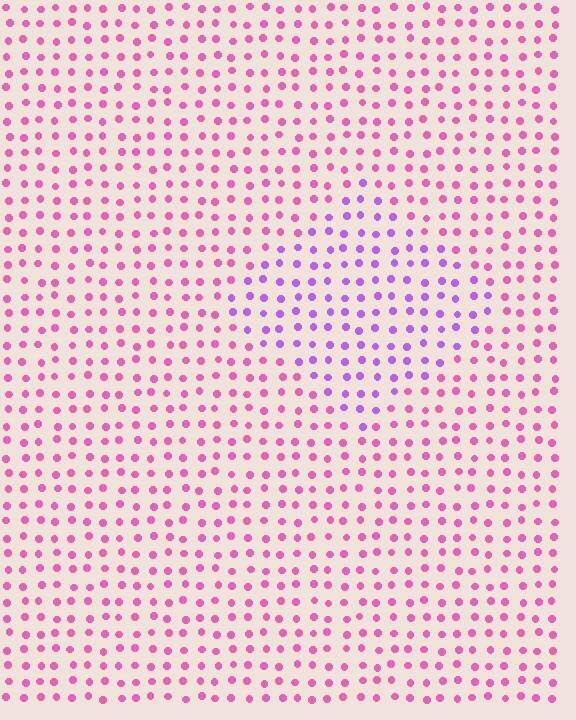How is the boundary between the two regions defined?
The boundary is defined purely by a slight shift in hue (about 42 degrees). Spacing, size, and orientation are identical on both sides.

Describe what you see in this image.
The image is filled with small pink elements in a uniform arrangement. A diamond-shaped region is visible where the elements are tinted to a slightly different hue, forming a subtle color boundary.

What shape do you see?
I see a diamond.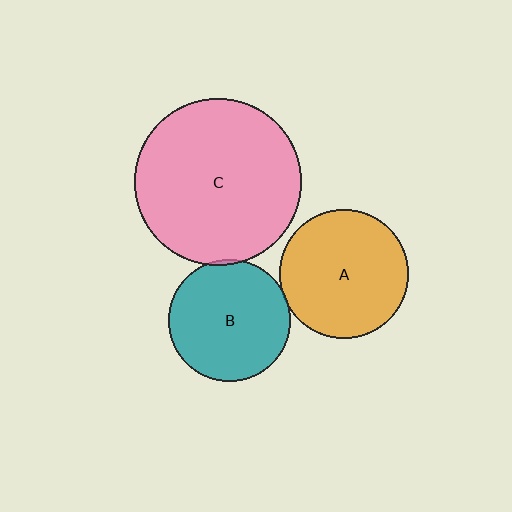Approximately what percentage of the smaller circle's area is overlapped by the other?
Approximately 5%.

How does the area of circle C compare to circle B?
Approximately 1.9 times.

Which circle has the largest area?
Circle C (pink).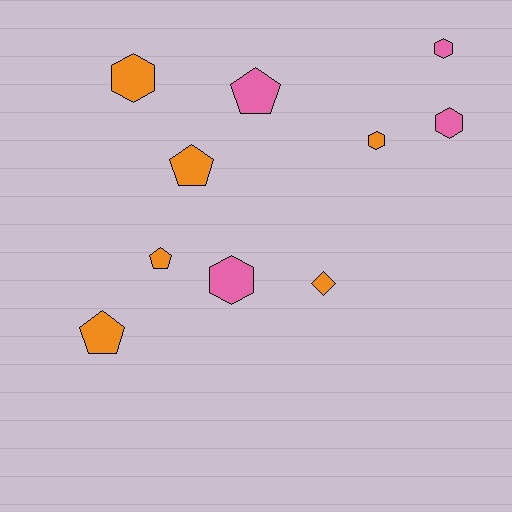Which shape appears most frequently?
Hexagon, with 5 objects.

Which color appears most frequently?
Orange, with 6 objects.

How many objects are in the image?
There are 10 objects.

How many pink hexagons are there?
There are 3 pink hexagons.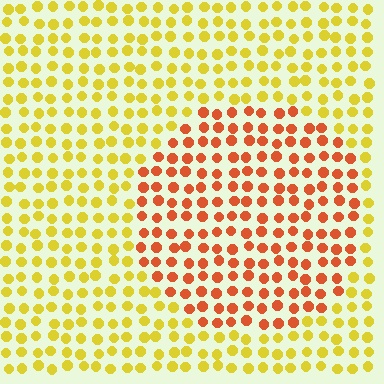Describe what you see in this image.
The image is filled with small yellow elements in a uniform arrangement. A circle-shaped region is visible where the elements are tinted to a slightly different hue, forming a subtle color boundary.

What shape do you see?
I see a circle.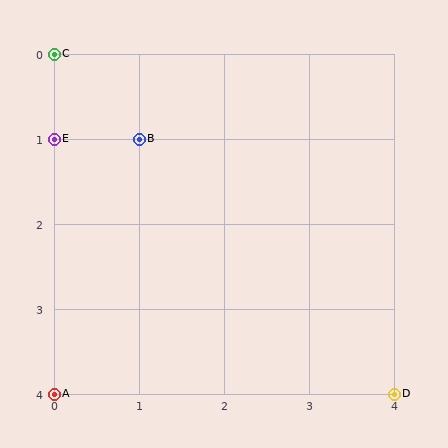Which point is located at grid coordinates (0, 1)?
Point E is at (0, 1).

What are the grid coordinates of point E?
Point E is at grid coordinates (0, 1).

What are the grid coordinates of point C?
Point C is at grid coordinates (0, 0).